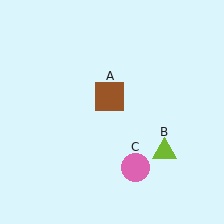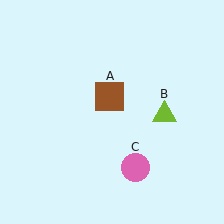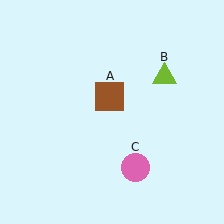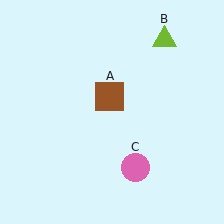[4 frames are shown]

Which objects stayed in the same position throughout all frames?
Brown square (object A) and pink circle (object C) remained stationary.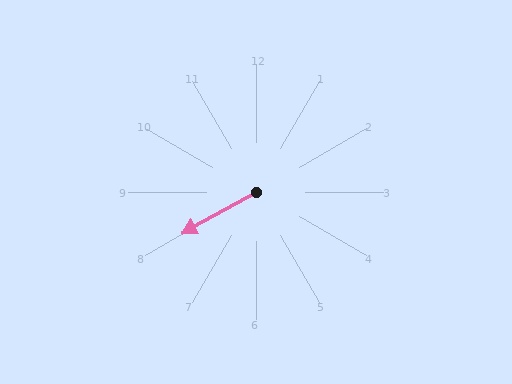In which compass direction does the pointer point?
Southwest.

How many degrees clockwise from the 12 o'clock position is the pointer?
Approximately 241 degrees.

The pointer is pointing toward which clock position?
Roughly 8 o'clock.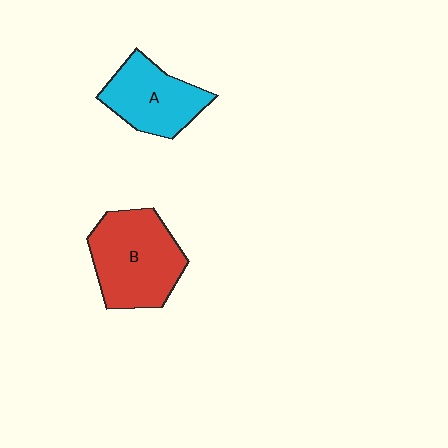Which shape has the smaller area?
Shape A (cyan).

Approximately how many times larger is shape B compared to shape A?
Approximately 1.3 times.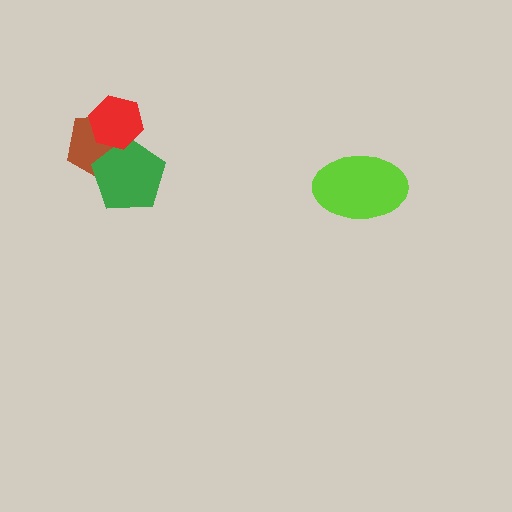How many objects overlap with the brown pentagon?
2 objects overlap with the brown pentagon.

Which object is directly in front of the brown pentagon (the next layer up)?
The green pentagon is directly in front of the brown pentagon.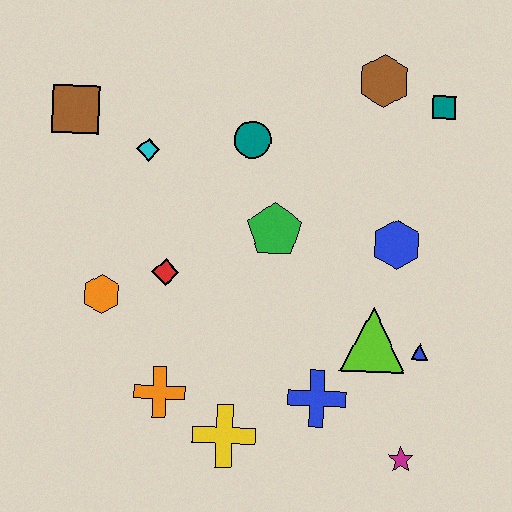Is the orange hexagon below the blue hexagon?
Yes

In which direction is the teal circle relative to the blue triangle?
The teal circle is above the blue triangle.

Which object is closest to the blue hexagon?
The lime triangle is closest to the blue hexagon.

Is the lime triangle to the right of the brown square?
Yes